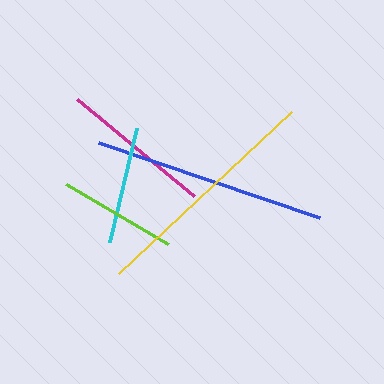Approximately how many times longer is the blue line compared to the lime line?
The blue line is approximately 2.0 times the length of the lime line.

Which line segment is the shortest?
The cyan line is the shortest at approximately 118 pixels.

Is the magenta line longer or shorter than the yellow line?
The yellow line is longer than the magenta line.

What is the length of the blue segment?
The blue segment is approximately 233 pixels long.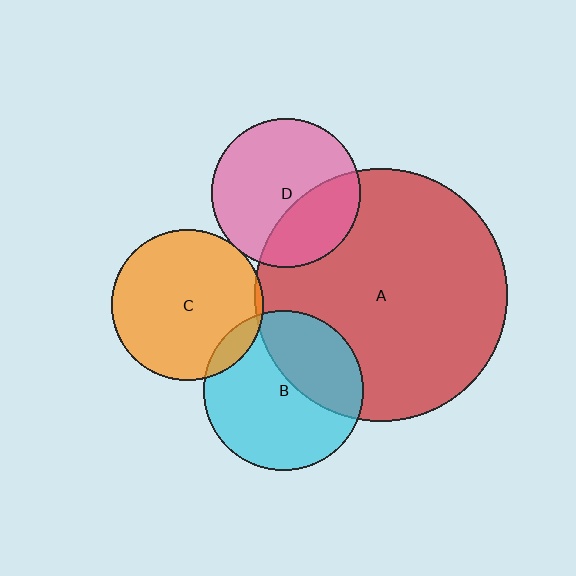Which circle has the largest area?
Circle A (red).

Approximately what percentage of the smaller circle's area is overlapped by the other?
Approximately 10%.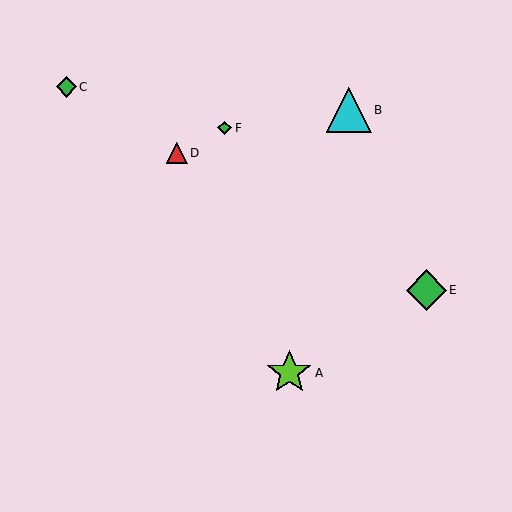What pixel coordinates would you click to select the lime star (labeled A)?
Click at (289, 373) to select the lime star A.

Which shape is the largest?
The cyan triangle (labeled B) is the largest.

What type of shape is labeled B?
Shape B is a cyan triangle.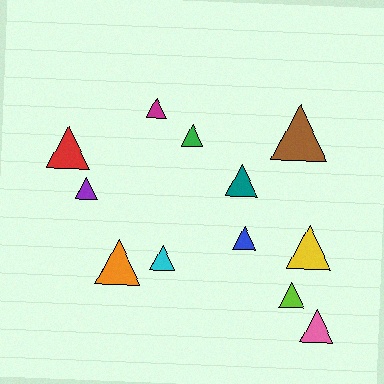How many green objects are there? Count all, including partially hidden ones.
There is 1 green object.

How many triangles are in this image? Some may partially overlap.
There are 12 triangles.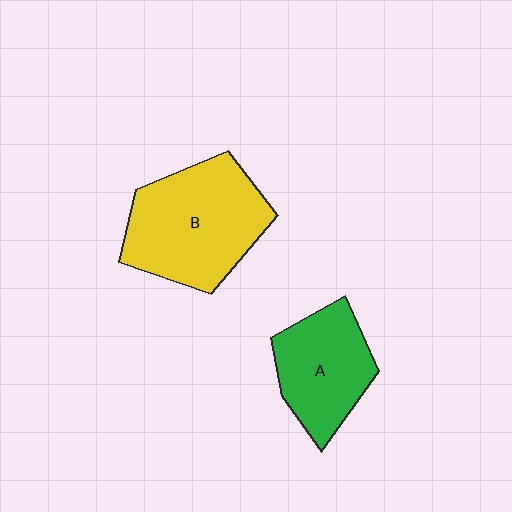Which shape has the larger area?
Shape B (yellow).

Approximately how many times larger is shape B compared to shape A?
Approximately 1.4 times.